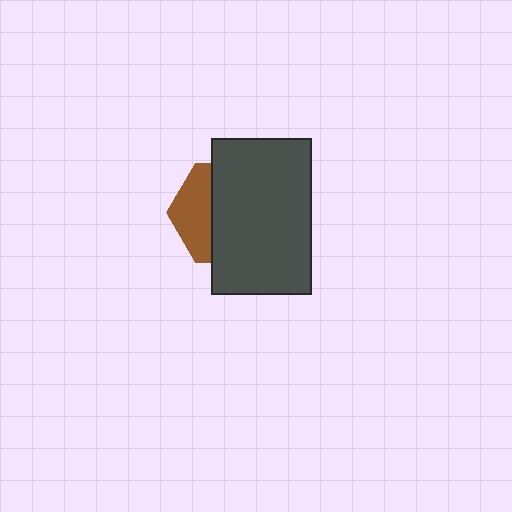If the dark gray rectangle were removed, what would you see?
You would see the complete brown hexagon.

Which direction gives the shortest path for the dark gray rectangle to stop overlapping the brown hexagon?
Moving right gives the shortest separation.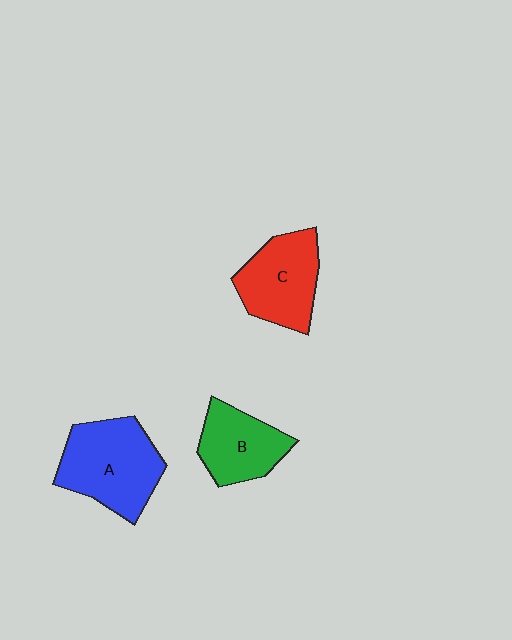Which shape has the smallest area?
Shape B (green).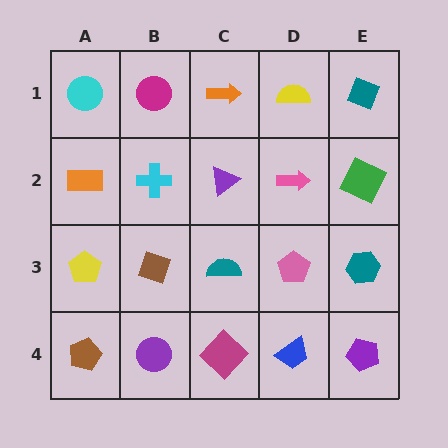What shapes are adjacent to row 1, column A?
An orange rectangle (row 2, column A), a magenta circle (row 1, column B).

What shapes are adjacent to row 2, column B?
A magenta circle (row 1, column B), a brown diamond (row 3, column B), an orange rectangle (row 2, column A), a purple triangle (row 2, column C).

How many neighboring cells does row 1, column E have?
2.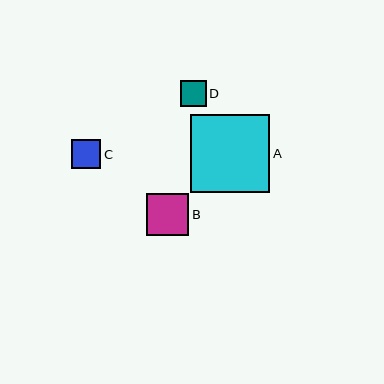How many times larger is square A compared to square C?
Square A is approximately 2.7 times the size of square C.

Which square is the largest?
Square A is the largest with a size of approximately 79 pixels.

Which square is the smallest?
Square D is the smallest with a size of approximately 26 pixels.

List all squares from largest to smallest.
From largest to smallest: A, B, C, D.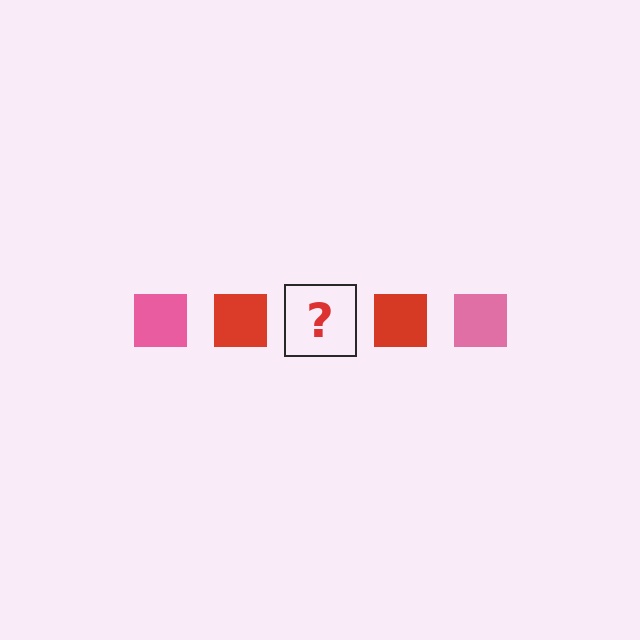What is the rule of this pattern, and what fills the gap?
The rule is that the pattern cycles through pink, red squares. The gap should be filled with a pink square.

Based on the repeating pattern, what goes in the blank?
The blank should be a pink square.